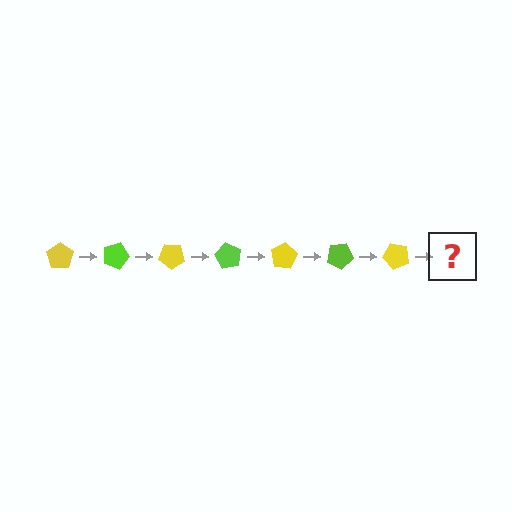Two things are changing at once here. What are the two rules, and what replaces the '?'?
The two rules are that it rotates 20 degrees each step and the color cycles through yellow and lime. The '?' should be a lime pentagon, rotated 140 degrees from the start.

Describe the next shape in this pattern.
It should be a lime pentagon, rotated 140 degrees from the start.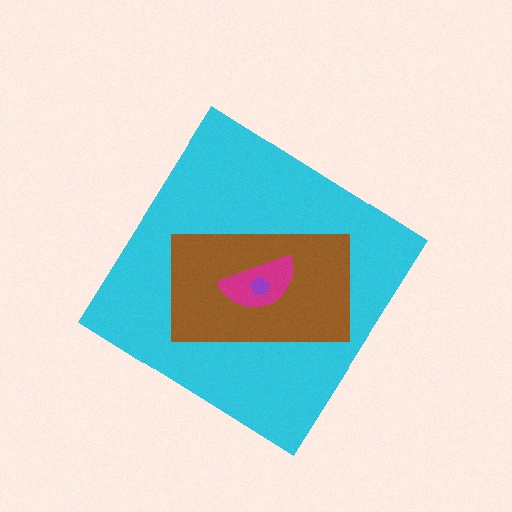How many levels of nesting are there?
4.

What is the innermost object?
The purple pentagon.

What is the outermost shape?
The cyan diamond.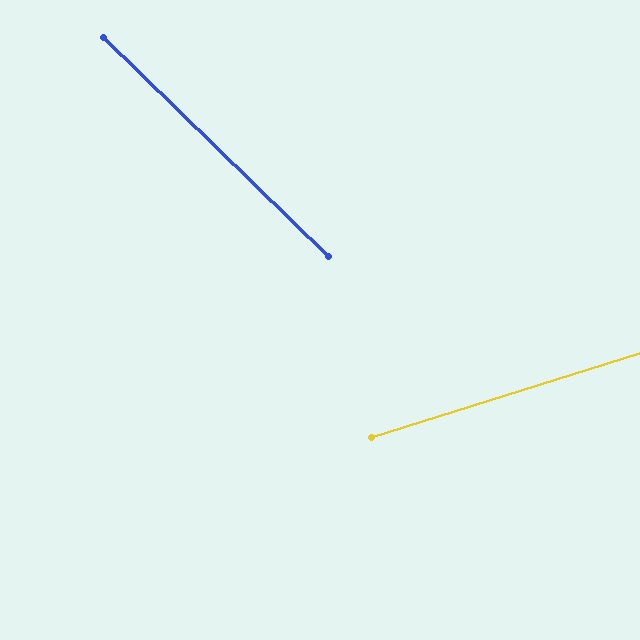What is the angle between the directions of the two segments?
Approximately 62 degrees.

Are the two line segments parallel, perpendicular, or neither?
Neither parallel nor perpendicular — they differ by about 62°.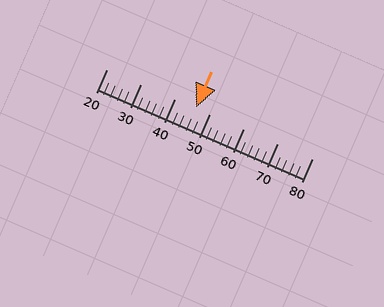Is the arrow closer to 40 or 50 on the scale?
The arrow is closer to 50.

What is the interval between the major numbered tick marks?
The major tick marks are spaced 10 units apart.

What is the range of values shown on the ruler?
The ruler shows values from 20 to 80.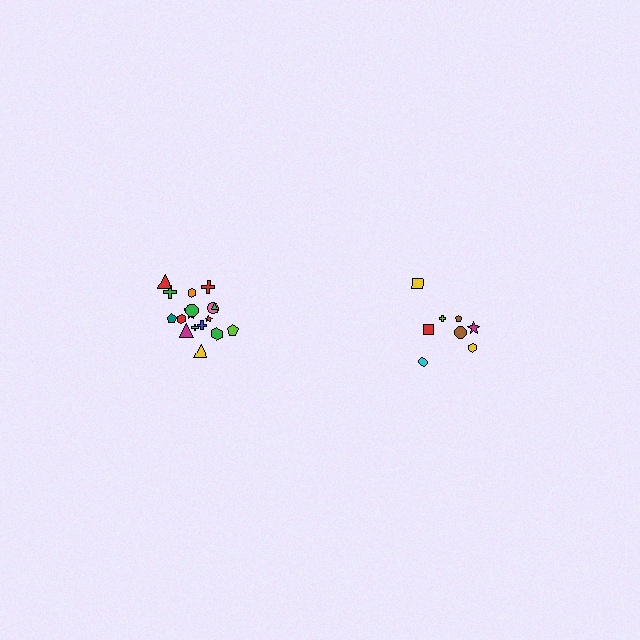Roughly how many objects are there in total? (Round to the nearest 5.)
Roughly 25 objects in total.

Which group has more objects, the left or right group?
The left group.